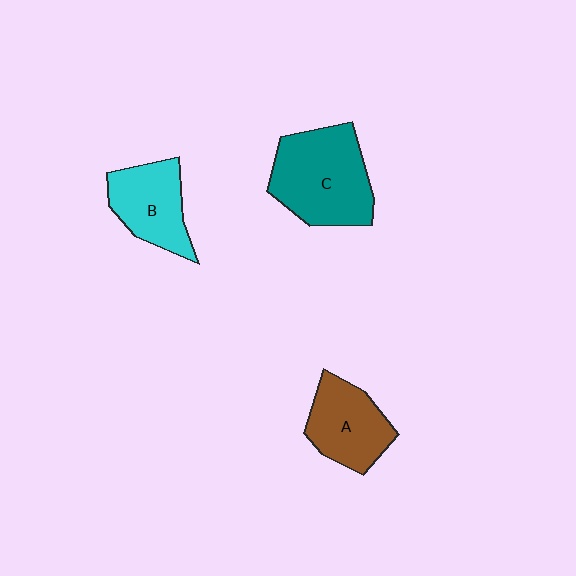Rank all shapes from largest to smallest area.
From largest to smallest: C (teal), A (brown), B (cyan).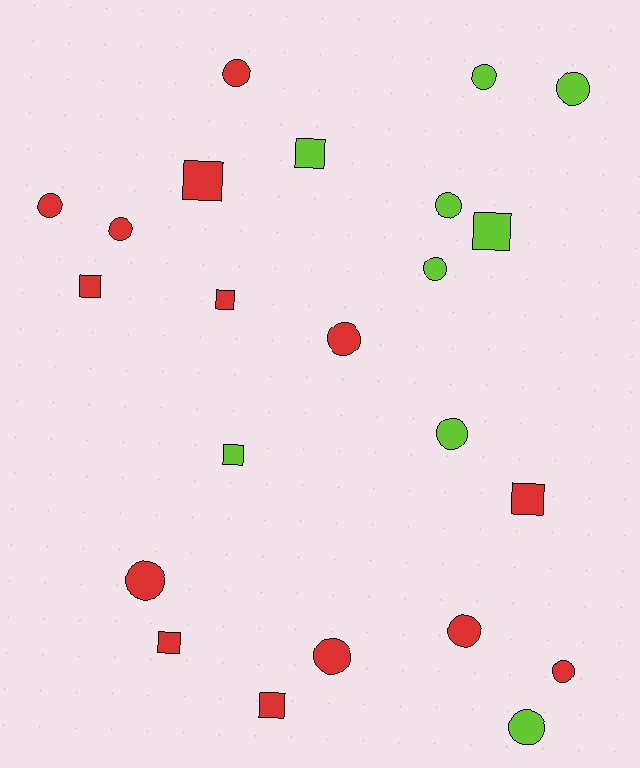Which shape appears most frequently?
Circle, with 14 objects.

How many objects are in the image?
There are 23 objects.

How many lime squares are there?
There are 3 lime squares.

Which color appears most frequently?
Red, with 14 objects.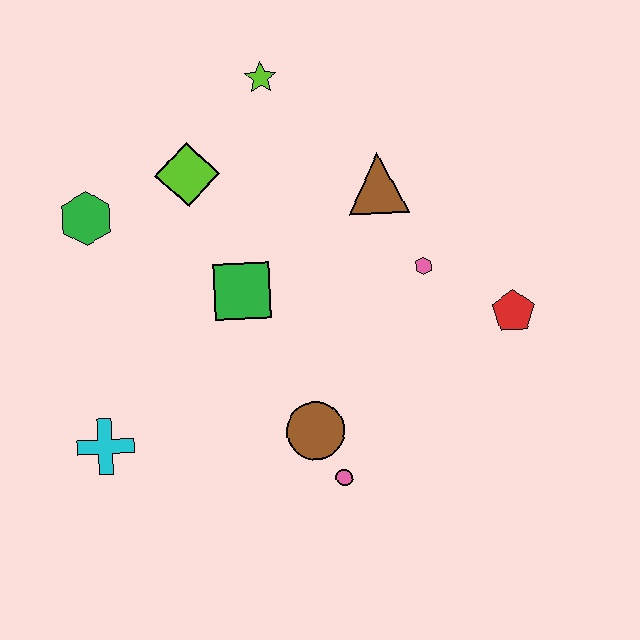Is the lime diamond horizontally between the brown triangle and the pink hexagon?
No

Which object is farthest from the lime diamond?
The red pentagon is farthest from the lime diamond.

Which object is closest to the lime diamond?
The green hexagon is closest to the lime diamond.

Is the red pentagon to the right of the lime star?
Yes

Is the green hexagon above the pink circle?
Yes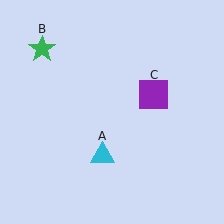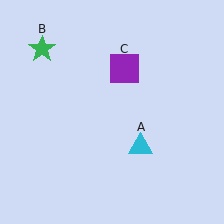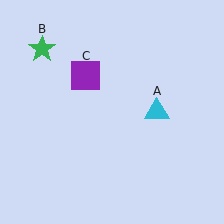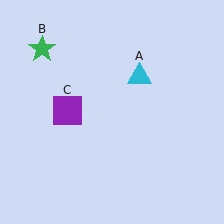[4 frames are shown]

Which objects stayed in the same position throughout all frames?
Green star (object B) remained stationary.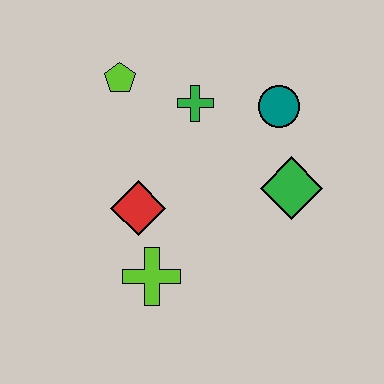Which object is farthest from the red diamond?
The teal circle is farthest from the red diamond.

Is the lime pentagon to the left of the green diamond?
Yes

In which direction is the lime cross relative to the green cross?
The lime cross is below the green cross.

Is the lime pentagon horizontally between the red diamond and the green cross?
No